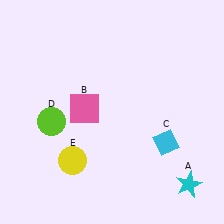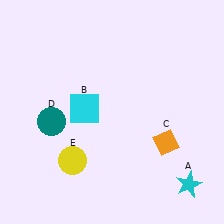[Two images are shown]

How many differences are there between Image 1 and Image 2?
There are 3 differences between the two images.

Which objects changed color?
B changed from pink to cyan. C changed from cyan to orange. D changed from lime to teal.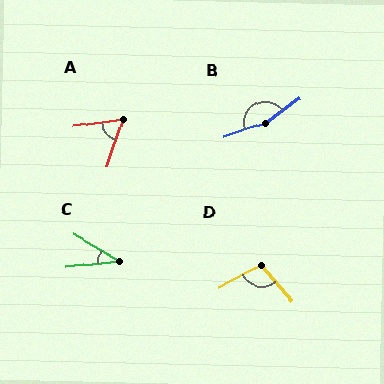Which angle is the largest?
B, at approximately 163 degrees.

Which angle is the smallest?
C, at approximately 36 degrees.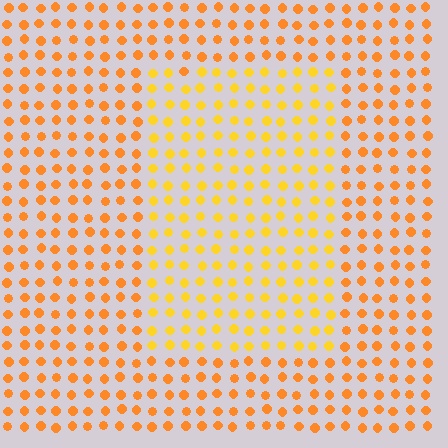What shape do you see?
I see a rectangle.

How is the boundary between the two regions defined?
The boundary is defined purely by a slight shift in hue (about 22 degrees). Spacing, size, and orientation are identical on both sides.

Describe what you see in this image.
The image is filled with small orange elements in a uniform arrangement. A rectangle-shaped region is visible where the elements are tinted to a slightly different hue, forming a subtle color boundary.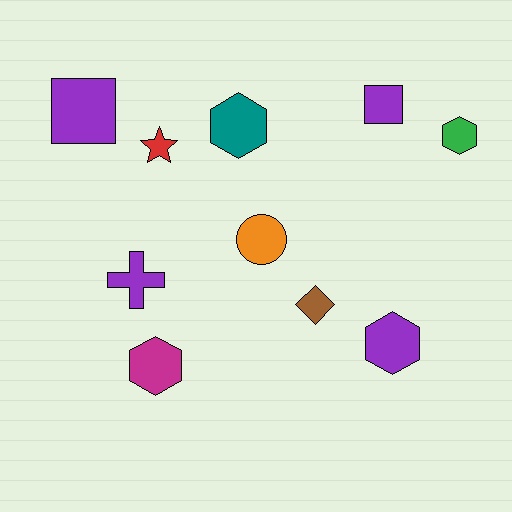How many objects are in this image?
There are 10 objects.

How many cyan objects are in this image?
There are no cyan objects.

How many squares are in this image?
There are 2 squares.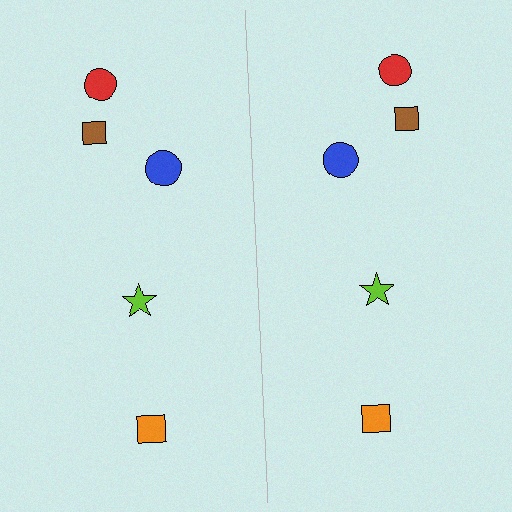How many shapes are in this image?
There are 10 shapes in this image.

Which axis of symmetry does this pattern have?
The pattern has a vertical axis of symmetry running through the center of the image.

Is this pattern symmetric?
Yes, this pattern has bilateral (reflection) symmetry.